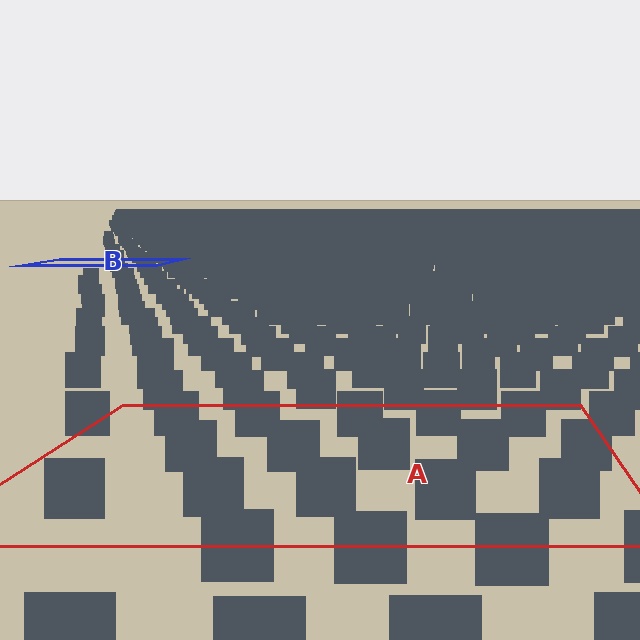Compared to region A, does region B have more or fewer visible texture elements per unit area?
Region B has more texture elements per unit area — they are packed more densely because it is farther away.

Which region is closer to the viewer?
Region A is closer. The texture elements there are larger and more spread out.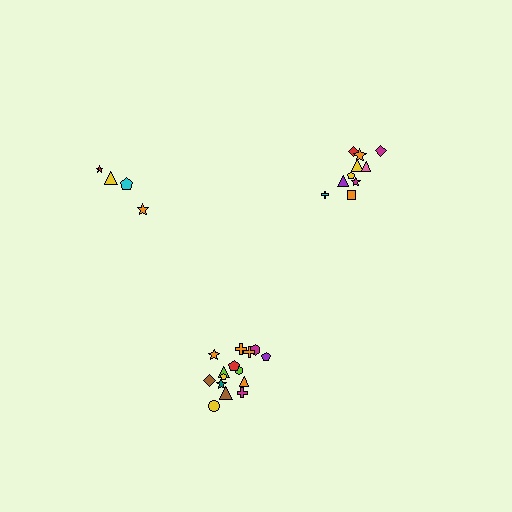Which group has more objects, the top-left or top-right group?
The top-right group.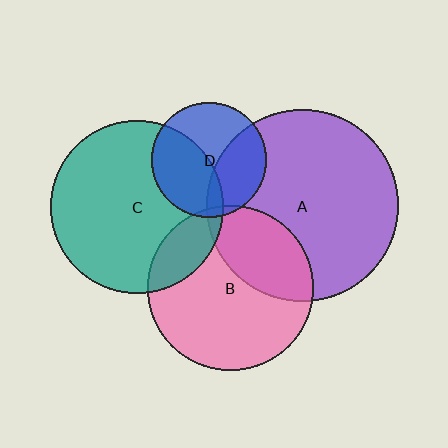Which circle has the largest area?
Circle A (purple).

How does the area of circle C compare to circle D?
Approximately 2.3 times.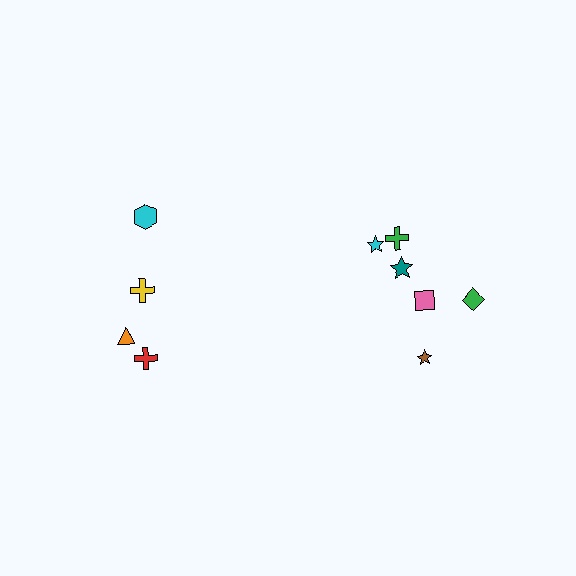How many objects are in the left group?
There are 4 objects.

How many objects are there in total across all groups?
There are 10 objects.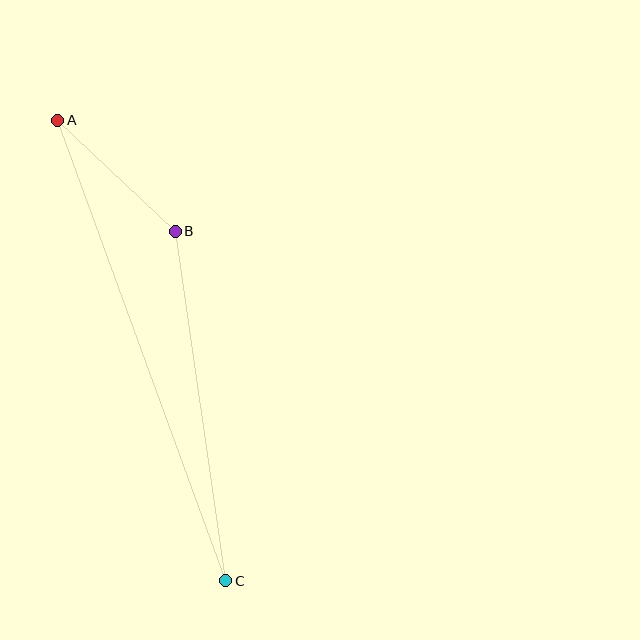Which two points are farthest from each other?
Points A and C are farthest from each other.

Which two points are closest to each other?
Points A and B are closest to each other.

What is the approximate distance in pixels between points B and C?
The distance between B and C is approximately 353 pixels.